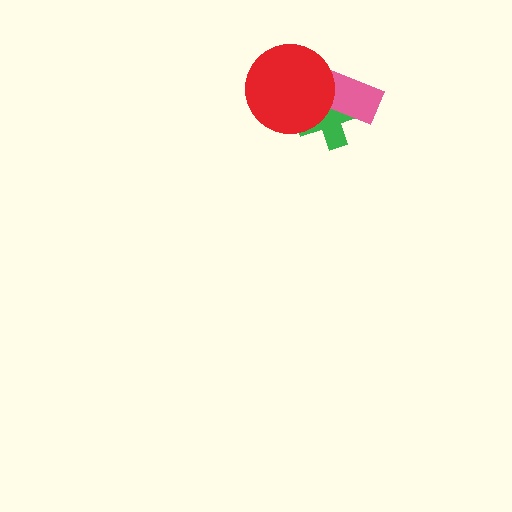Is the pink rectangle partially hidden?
Yes, it is partially covered by another shape.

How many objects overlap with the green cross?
2 objects overlap with the green cross.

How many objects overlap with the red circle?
2 objects overlap with the red circle.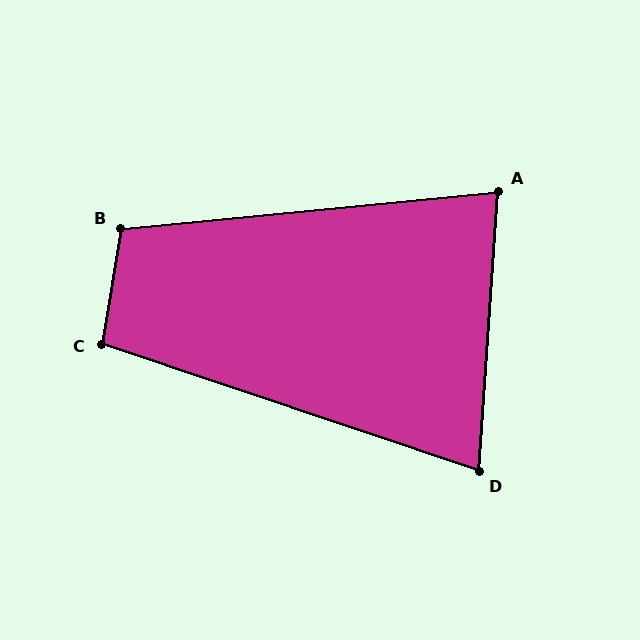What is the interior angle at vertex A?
Approximately 81 degrees (acute).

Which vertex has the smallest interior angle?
D, at approximately 75 degrees.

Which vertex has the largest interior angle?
B, at approximately 105 degrees.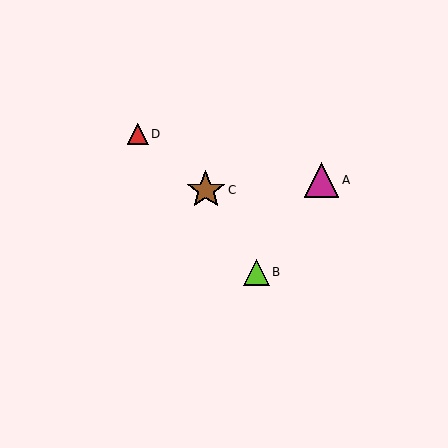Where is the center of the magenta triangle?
The center of the magenta triangle is at (321, 180).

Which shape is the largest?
The brown star (labeled C) is the largest.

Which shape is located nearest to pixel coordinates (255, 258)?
The lime triangle (labeled B) at (256, 272) is nearest to that location.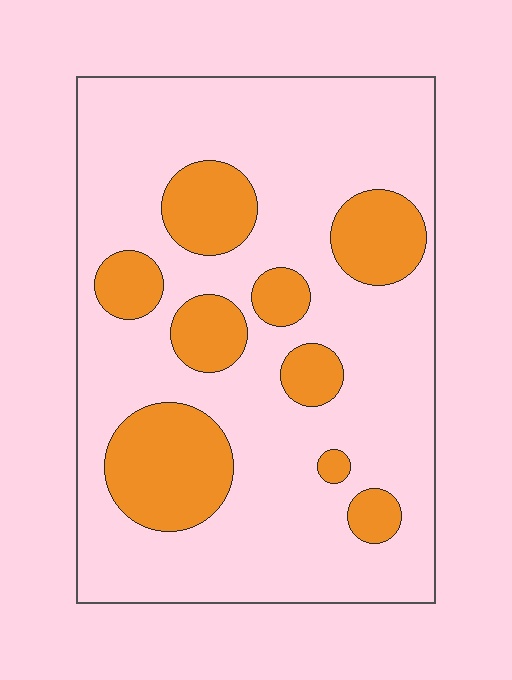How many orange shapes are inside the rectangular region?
9.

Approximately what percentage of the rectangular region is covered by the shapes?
Approximately 25%.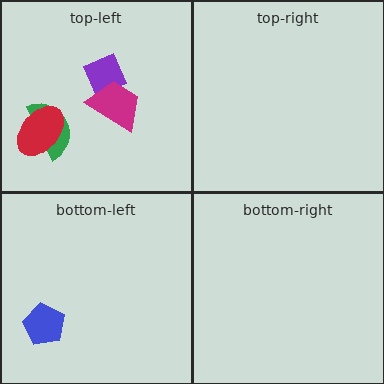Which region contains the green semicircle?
The top-left region.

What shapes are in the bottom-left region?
The blue pentagon.